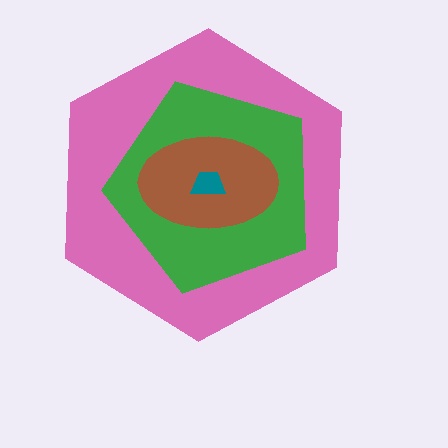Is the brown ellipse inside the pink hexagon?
Yes.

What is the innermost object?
The teal trapezoid.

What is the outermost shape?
The pink hexagon.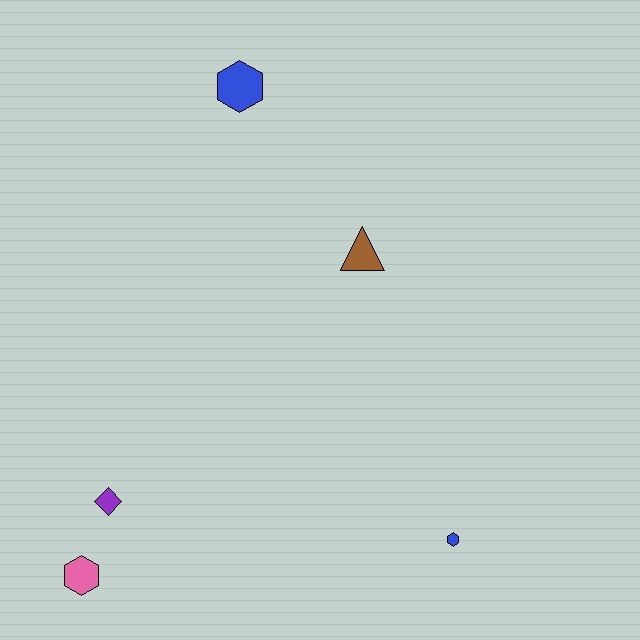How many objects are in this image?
There are 5 objects.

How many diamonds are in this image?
There is 1 diamond.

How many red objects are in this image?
There are no red objects.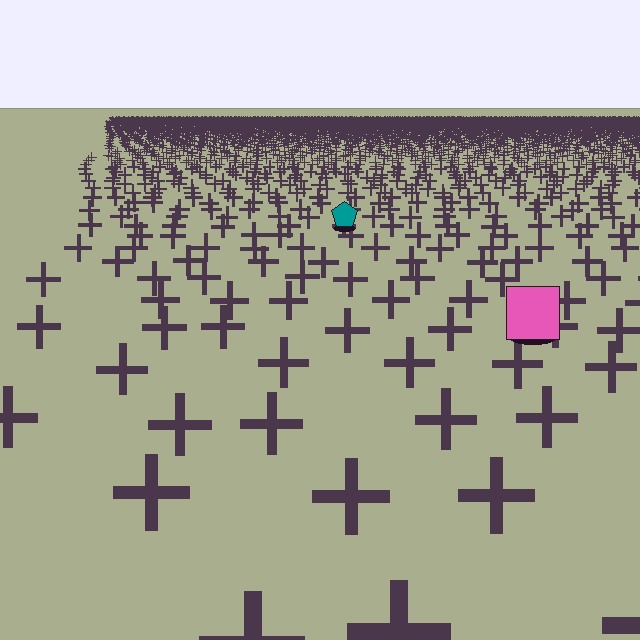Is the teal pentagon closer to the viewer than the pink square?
No. The pink square is closer — you can tell from the texture gradient: the ground texture is coarser near it.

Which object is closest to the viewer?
The pink square is closest. The texture marks near it are larger and more spread out.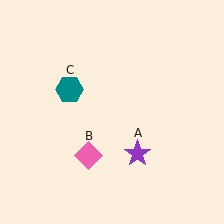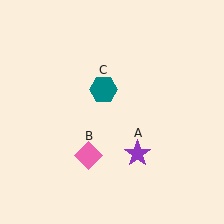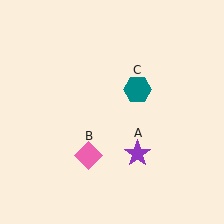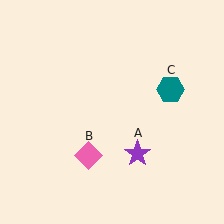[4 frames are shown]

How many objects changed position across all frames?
1 object changed position: teal hexagon (object C).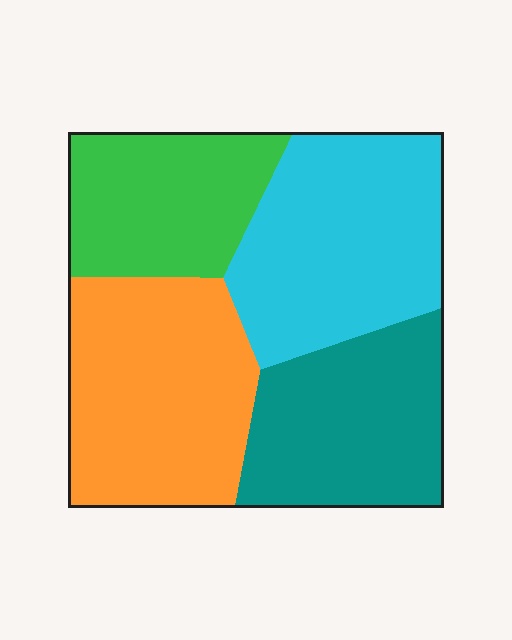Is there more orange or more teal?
Orange.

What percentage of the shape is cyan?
Cyan covers about 30% of the shape.